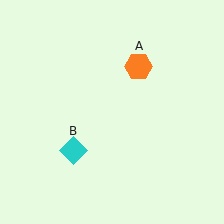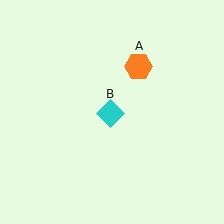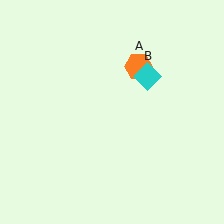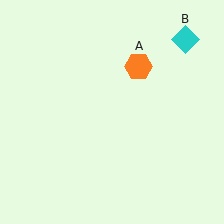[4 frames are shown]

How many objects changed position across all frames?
1 object changed position: cyan diamond (object B).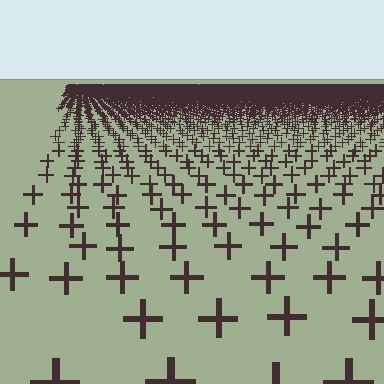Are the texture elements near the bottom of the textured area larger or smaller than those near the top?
Larger. Near the bottom, elements are closer to the viewer and appear at a bigger on-screen size.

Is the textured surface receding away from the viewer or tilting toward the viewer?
The surface is receding away from the viewer. Texture elements get smaller and denser toward the top.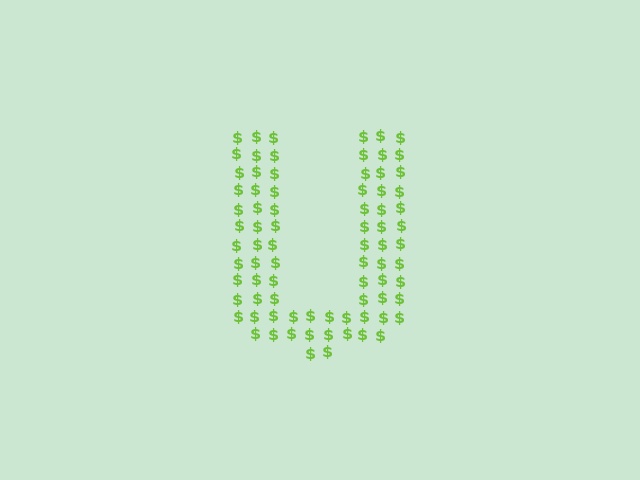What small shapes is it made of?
It is made of small dollar signs.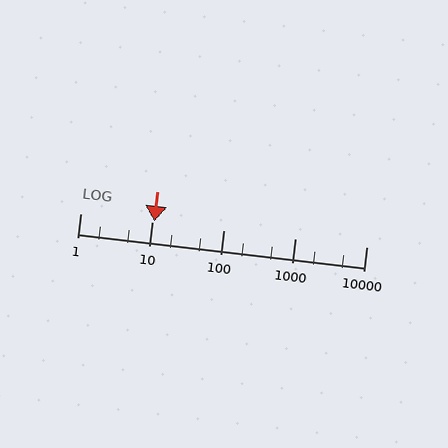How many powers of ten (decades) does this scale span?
The scale spans 4 decades, from 1 to 10000.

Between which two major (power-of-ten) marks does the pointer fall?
The pointer is between 10 and 100.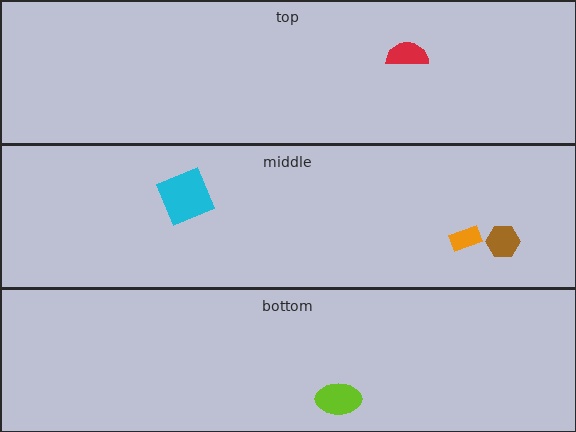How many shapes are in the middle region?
3.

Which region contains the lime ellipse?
The bottom region.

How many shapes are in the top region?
1.